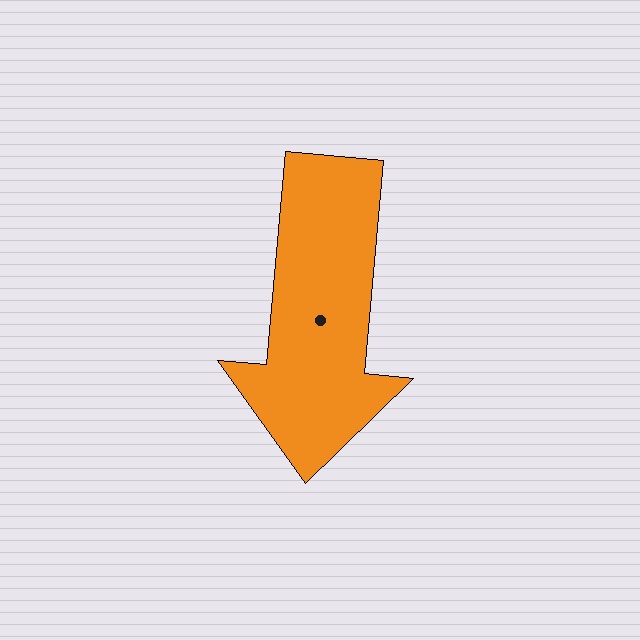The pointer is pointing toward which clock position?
Roughly 6 o'clock.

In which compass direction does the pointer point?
South.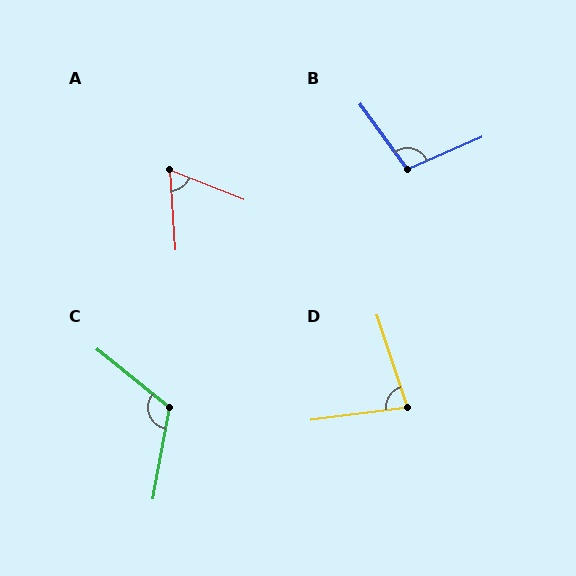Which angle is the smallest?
A, at approximately 65 degrees.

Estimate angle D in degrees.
Approximately 79 degrees.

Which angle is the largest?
C, at approximately 119 degrees.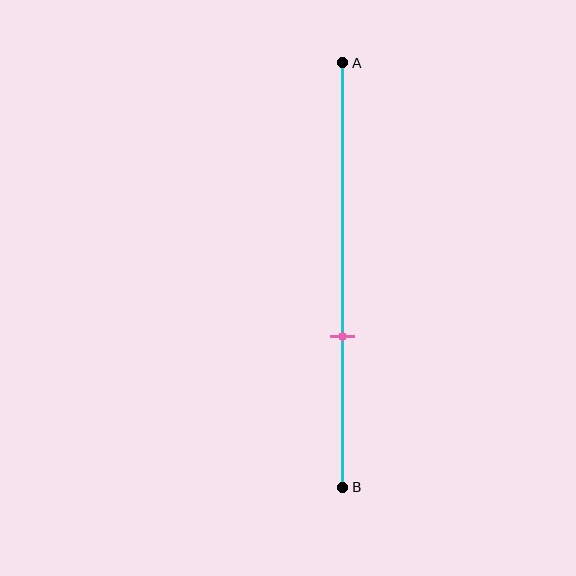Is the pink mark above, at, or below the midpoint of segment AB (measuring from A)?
The pink mark is below the midpoint of segment AB.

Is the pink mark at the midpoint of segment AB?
No, the mark is at about 65% from A, not at the 50% midpoint.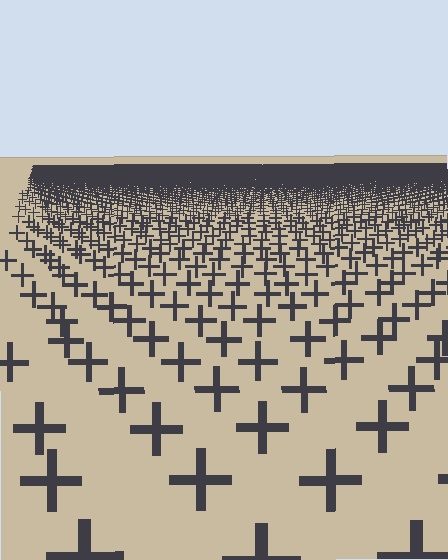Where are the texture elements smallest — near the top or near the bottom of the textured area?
Near the top.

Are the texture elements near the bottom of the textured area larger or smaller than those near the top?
Larger. Near the bottom, elements are closer to the viewer and appear at a bigger on-screen size.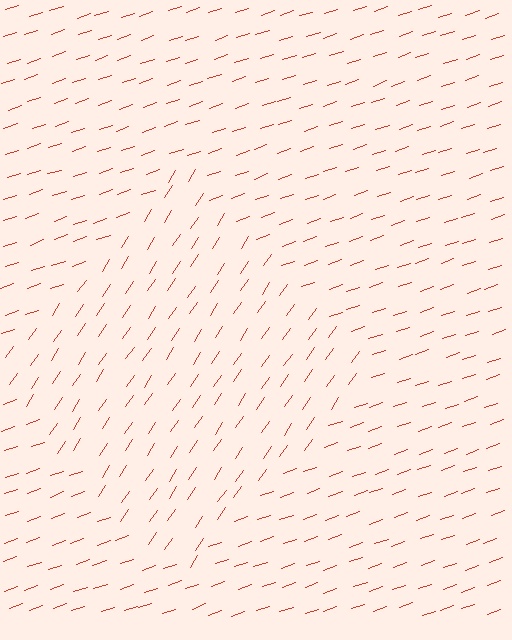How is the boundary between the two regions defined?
The boundary is defined purely by a change in line orientation (approximately 37 degrees difference). All lines are the same color and thickness.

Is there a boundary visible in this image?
Yes, there is a texture boundary formed by a change in line orientation.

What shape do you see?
I see a diamond.